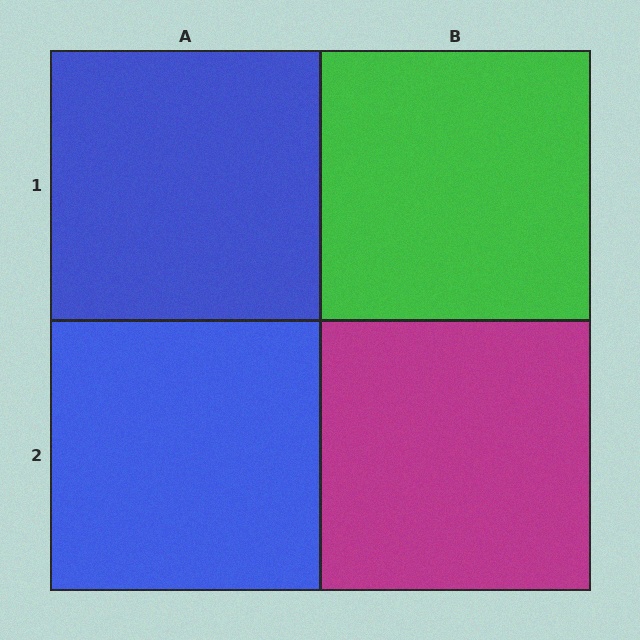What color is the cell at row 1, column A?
Blue.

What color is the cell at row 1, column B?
Green.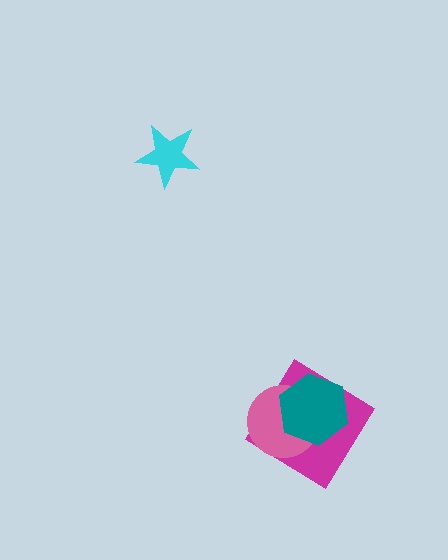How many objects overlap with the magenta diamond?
2 objects overlap with the magenta diamond.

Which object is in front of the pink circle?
The teal hexagon is in front of the pink circle.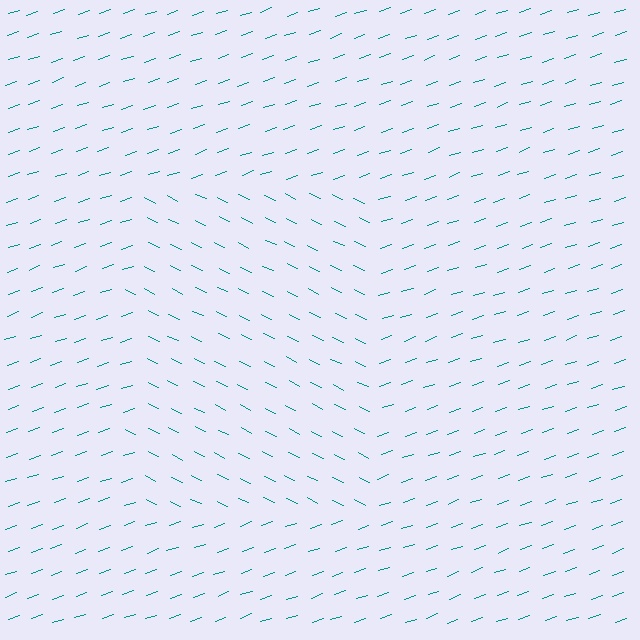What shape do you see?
I see a rectangle.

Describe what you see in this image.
The image is filled with small teal line segments. A rectangle region in the image has lines oriented differently from the surrounding lines, creating a visible texture boundary.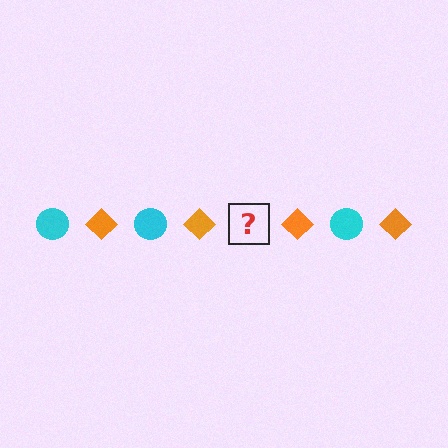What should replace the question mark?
The question mark should be replaced with a cyan circle.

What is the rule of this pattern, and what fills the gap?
The rule is that the pattern alternates between cyan circle and orange diamond. The gap should be filled with a cyan circle.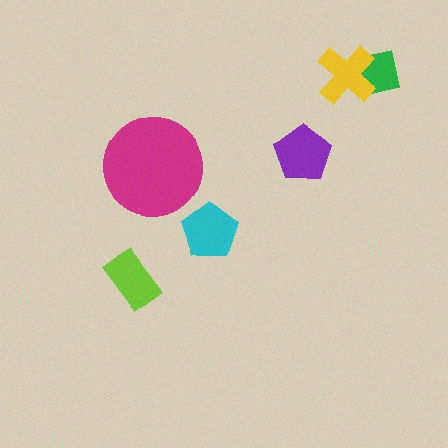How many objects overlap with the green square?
1 object overlaps with the green square.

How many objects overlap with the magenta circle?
0 objects overlap with the magenta circle.